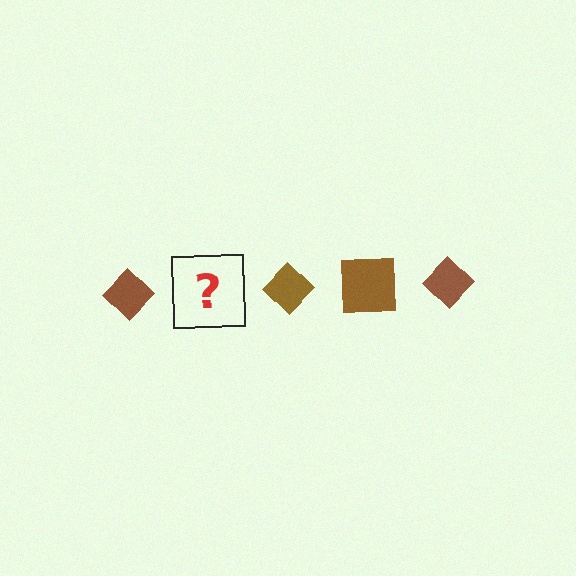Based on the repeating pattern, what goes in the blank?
The blank should be a brown square.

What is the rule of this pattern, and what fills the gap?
The rule is that the pattern cycles through diamond, square shapes in brown. The gap should be filled with a brown square.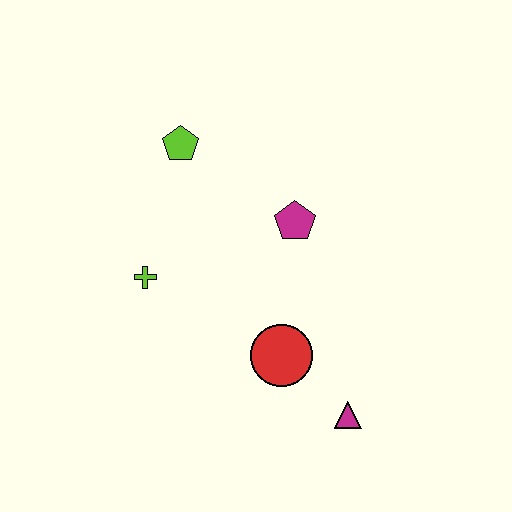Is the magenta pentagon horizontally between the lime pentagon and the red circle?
No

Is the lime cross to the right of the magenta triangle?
No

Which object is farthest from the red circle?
The lime pentagon is farthest from the red circle.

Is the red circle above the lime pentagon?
No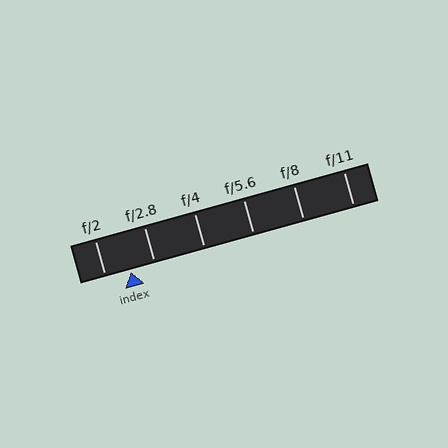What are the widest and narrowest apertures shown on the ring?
The widest aperture shown is f/2 and the narrowest is f/11.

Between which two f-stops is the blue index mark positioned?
The index mark is between f/2 and f/2.8.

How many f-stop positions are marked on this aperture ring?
There are 6 f-stop positions marked.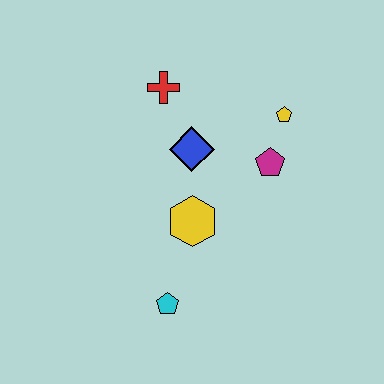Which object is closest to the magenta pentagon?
The yellow pentagon is closest to the magenta pentagon.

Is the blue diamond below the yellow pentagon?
Yes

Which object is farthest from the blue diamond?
The cyan pentagon is farthest from the blue diamond.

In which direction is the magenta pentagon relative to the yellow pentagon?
The magenta pentagon is below the yellow pentagon.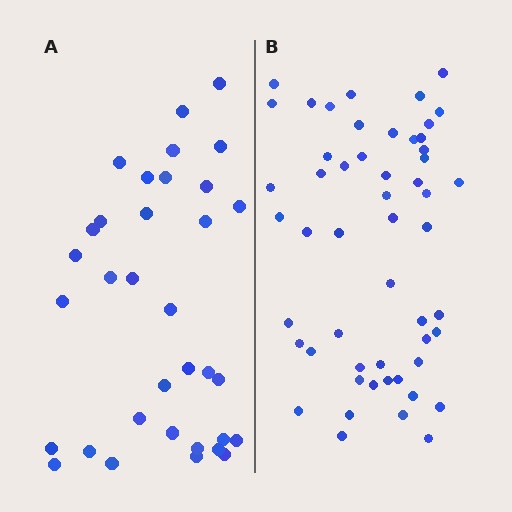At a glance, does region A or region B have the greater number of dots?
Region B (the right region) has more dots.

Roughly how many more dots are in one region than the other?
Region B has approximately 20 more dots than region A.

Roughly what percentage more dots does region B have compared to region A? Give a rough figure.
About 55% more.